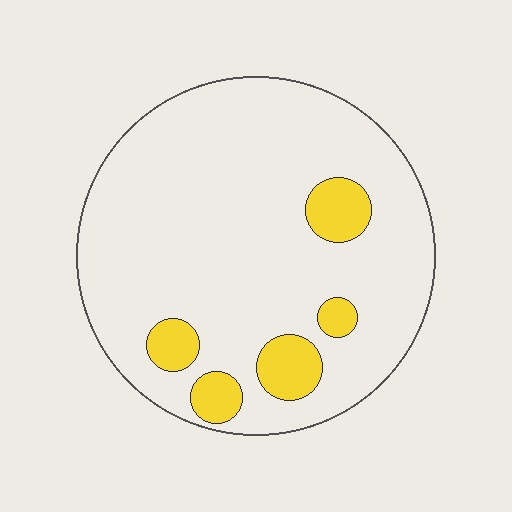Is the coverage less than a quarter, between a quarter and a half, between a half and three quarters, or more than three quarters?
Less than a quarter.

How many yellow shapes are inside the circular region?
5.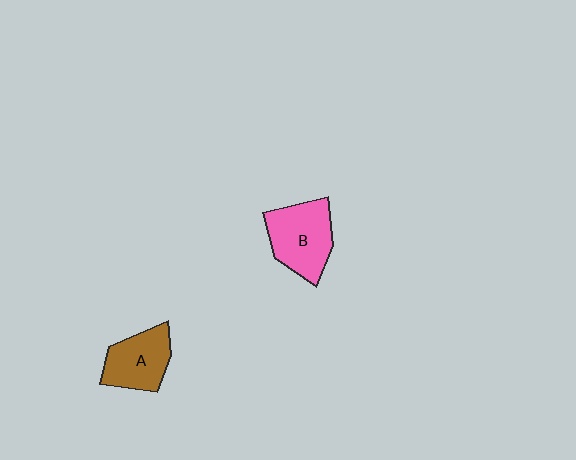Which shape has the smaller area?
Shape A (brown).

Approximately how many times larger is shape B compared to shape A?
Approximately 1.2 times.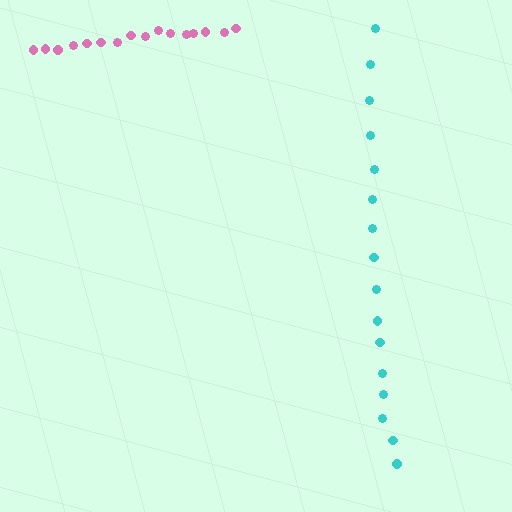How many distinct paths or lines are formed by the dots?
There are 2 distinct paths.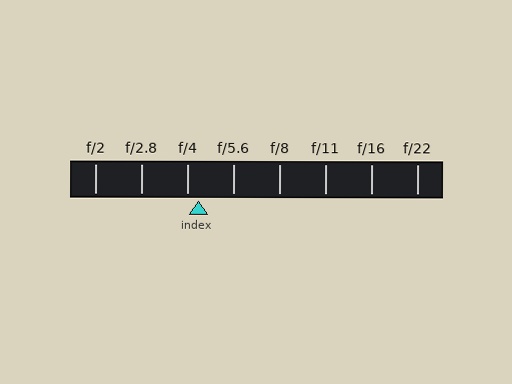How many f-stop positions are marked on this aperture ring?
There are 8 f-stop positions marked.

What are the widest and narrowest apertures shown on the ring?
The widest aperture shown is f/2 and the narrowest is f/22.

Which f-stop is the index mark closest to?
The index mark is closest to f/4.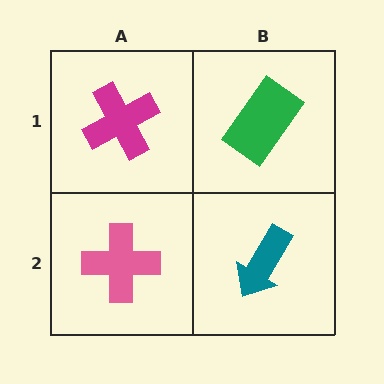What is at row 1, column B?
A green rectangle.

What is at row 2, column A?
A pink cross.